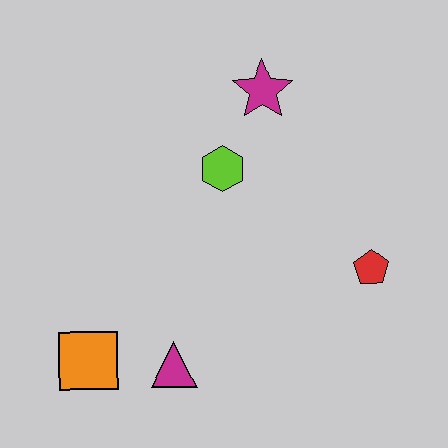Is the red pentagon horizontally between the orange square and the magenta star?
No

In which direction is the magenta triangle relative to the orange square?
The magenta triangle is to the right of the orange square.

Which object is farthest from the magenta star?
The orange square is farthest from the magenta star.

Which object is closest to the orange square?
The magenta triangle is closest to the orange square.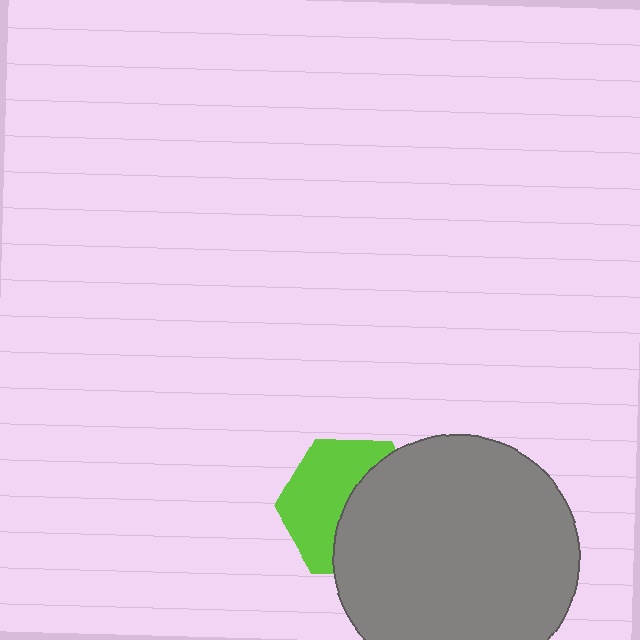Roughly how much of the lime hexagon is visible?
About half of it is visible (roughly 50%).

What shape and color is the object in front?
The object in front is a gray circle.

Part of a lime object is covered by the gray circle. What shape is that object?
It is a hexagon.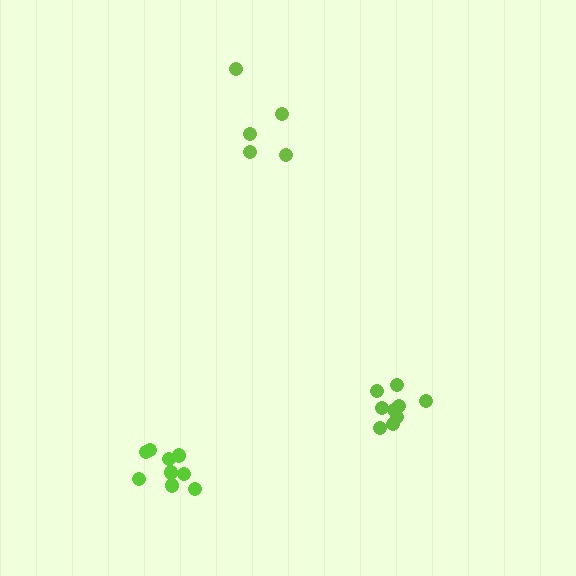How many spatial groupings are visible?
There are 3 spatial groupings.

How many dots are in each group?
Group 1: 5 dots, Group 2: 9 dots, Group 3: 9 dots (23 total).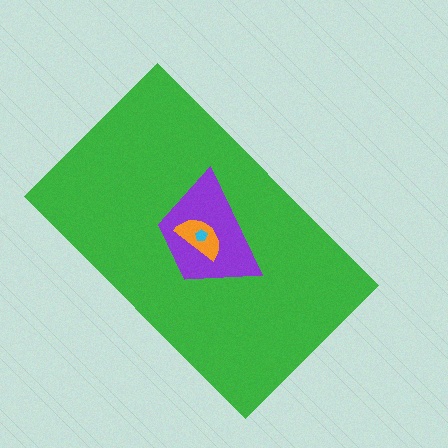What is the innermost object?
The cyan pentagon.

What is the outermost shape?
The green rectangle.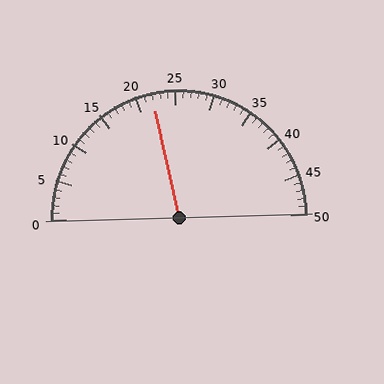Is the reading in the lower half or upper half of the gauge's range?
The reading is in the lower half of the range (0 to 50).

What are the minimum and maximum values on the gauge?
The gauge ranges from 0 to 50.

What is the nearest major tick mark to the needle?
The nearest major tick mark is 20.